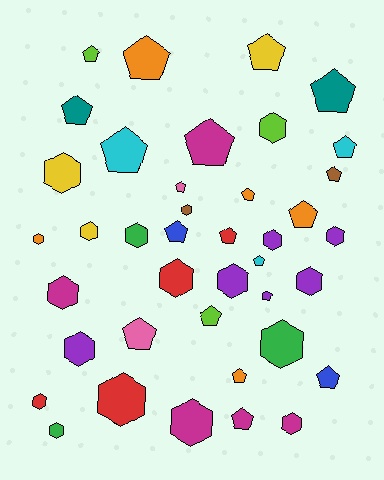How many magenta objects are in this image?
There are 5 magenta objects.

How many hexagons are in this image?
There are 19 hexagons.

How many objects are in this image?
There are 40 objects.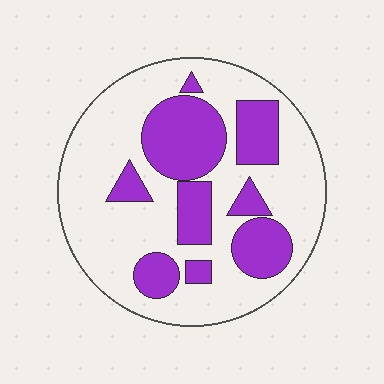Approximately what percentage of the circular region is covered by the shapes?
Approximately 30%.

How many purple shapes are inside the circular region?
9.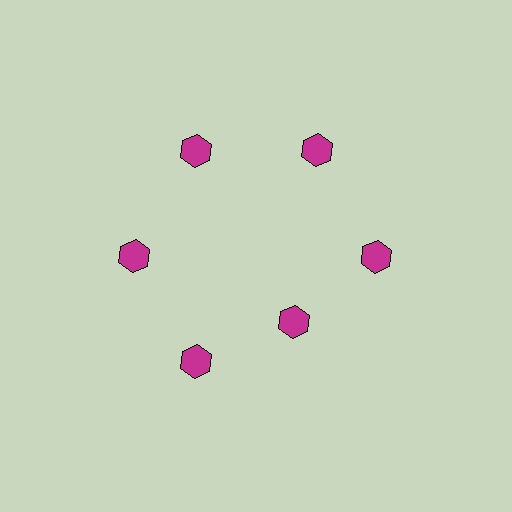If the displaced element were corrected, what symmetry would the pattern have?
It would have 6-fold rotational symmetry — the pattern would map onto itself every 60 degrees.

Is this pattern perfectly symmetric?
No. The 6 magenta hexagons are arranged in a ring, but one element near the 5 o'clock position is pulled inward toward the center, breaking the 6-fold rotational symmetry.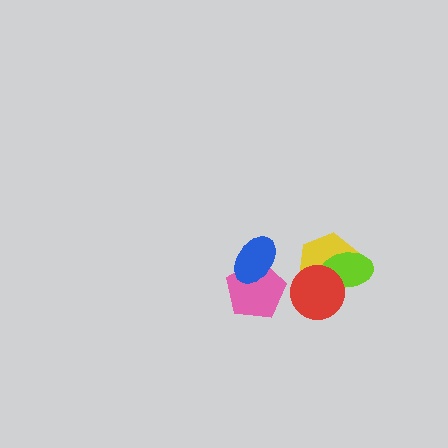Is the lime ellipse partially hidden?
Yes, it is partially covered by another shape.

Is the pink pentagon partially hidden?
Yes, it is partially covered by another shape.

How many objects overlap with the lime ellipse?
2 objects overlap with the lime ellipse.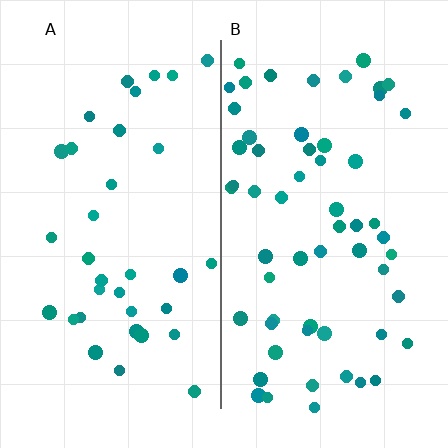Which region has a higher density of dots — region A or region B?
B (the right).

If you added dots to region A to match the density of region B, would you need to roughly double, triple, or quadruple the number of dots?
Approximately double.